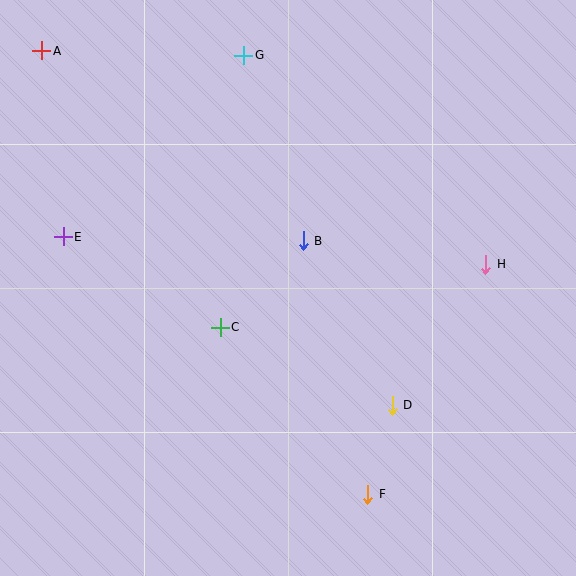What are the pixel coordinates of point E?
Point E is at (63, 237).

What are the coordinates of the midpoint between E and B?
The midpoint between E and B is at (183, 239).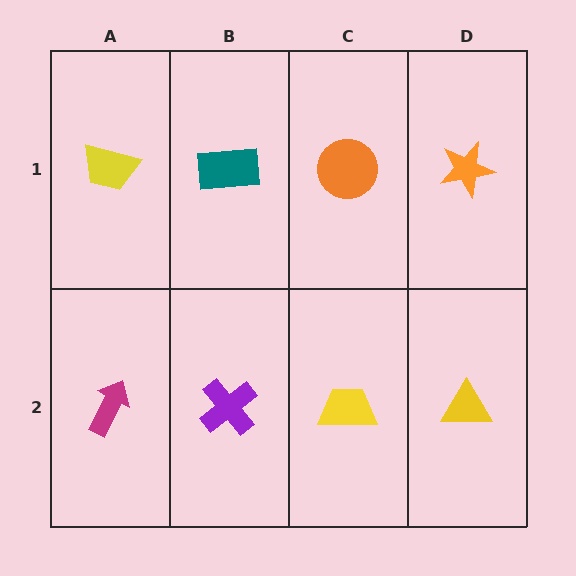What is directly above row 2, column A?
A yellow trapezoid.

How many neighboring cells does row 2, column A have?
2.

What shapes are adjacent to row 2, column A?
A yellow trapezoid (row 1, column A), a purple cross (row 2, column B).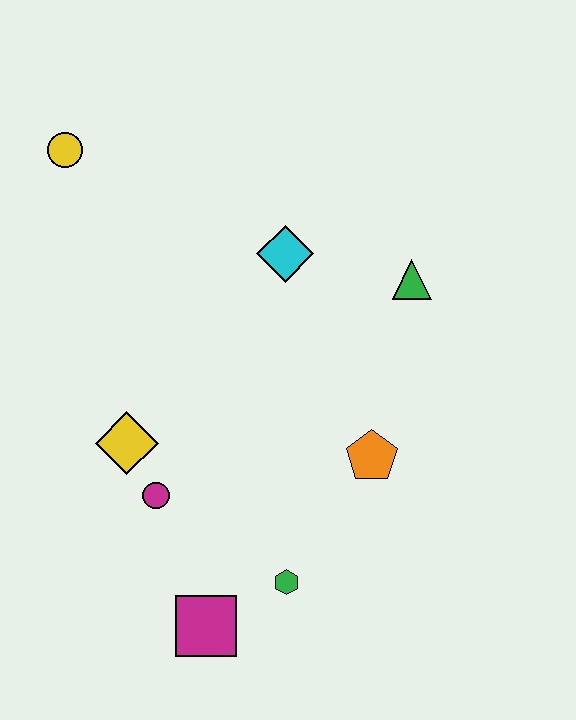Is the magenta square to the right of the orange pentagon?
No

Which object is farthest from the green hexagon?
The yellow circle is farthest from the green hexagon.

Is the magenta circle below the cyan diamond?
Yes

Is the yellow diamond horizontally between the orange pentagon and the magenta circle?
No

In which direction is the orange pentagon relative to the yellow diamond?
The orange pentagon is to the right of the yellow diamond.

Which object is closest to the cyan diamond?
The green triangle is closest to the cyan diamond.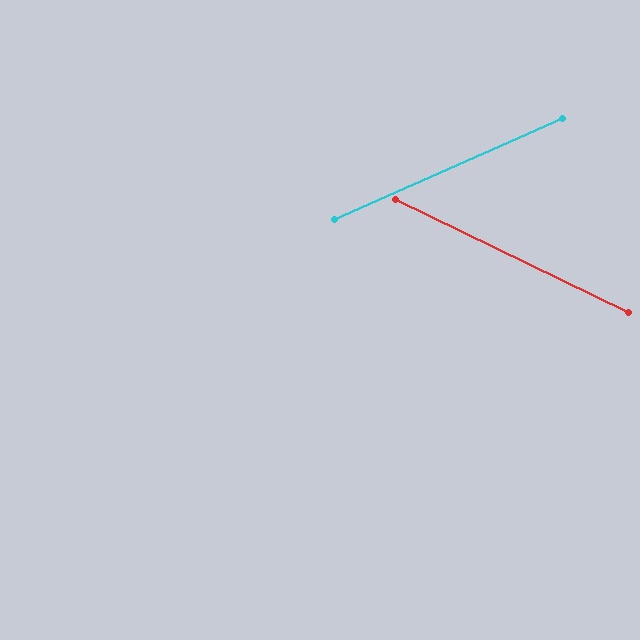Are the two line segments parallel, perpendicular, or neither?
Neither parallel nor perpendicular — they differ by about 50°.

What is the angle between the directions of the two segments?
Approximately 50 degrees.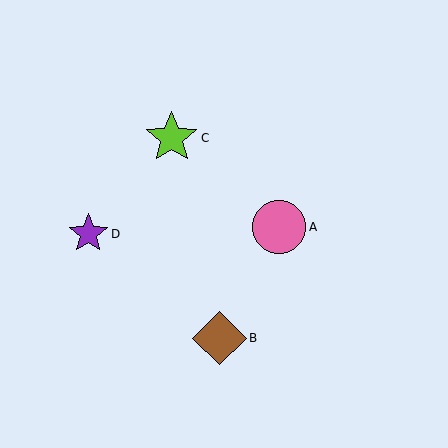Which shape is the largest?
The brown diamond (labeled B) is the largest.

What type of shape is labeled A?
Shape A is a pink circle.